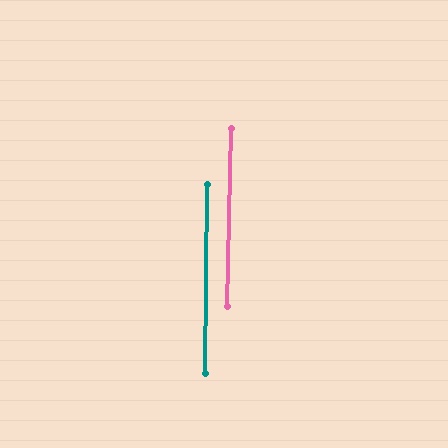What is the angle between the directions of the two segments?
Approximately 0 degrees.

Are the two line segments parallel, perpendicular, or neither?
Parallel — their directions differ by only 0.4°.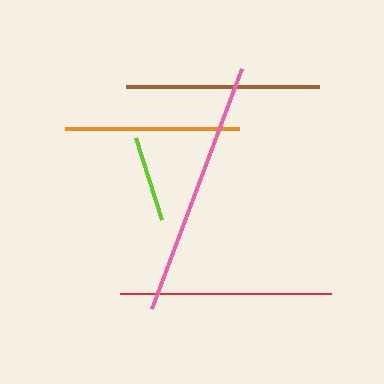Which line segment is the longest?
The pink line is the longest at approximately 257 pixels.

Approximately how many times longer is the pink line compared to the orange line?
The pink line is approximately 1.5 times the length of the orange line.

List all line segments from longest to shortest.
From longest to shortest: pink, red, brown, orange, lime.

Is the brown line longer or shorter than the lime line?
The brown line is longer than the lime line.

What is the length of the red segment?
The red segment is approximately 211 pixels long.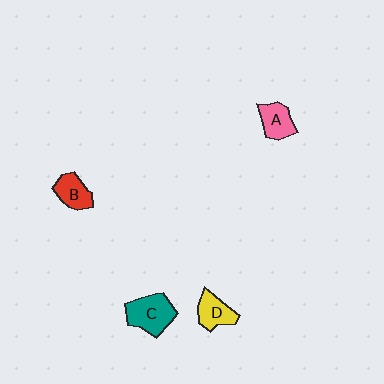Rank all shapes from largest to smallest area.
From largest to smallest: C (teal), D (yellow), A (pink), B (red).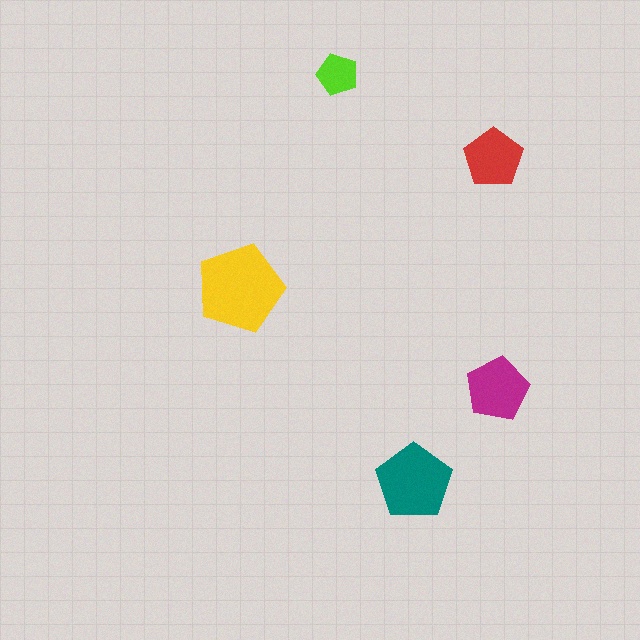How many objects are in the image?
There are 5 objects in the image.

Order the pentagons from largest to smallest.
the yellow one, the teal one, the magenta one, the red one, the lime one.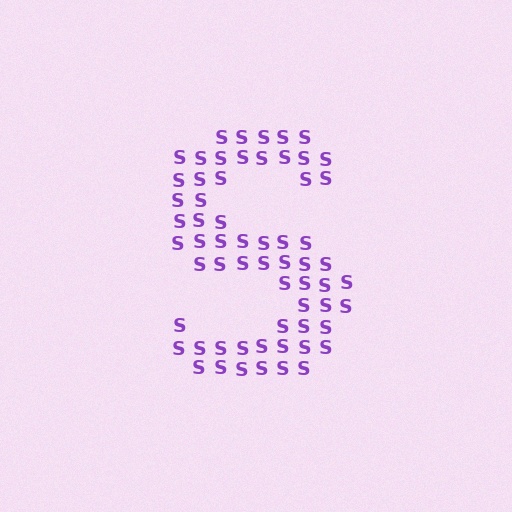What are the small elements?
The small elements are letter S's.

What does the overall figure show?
The overall figure shows the letter S.